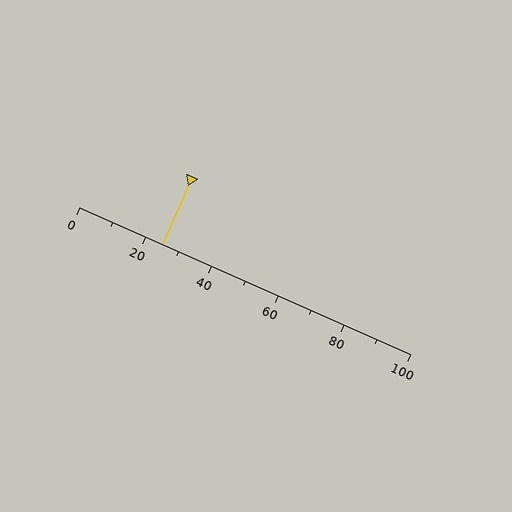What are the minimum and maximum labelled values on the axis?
The axis runs from 0 to 100.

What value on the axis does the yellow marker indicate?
The marker indicates approximately 25.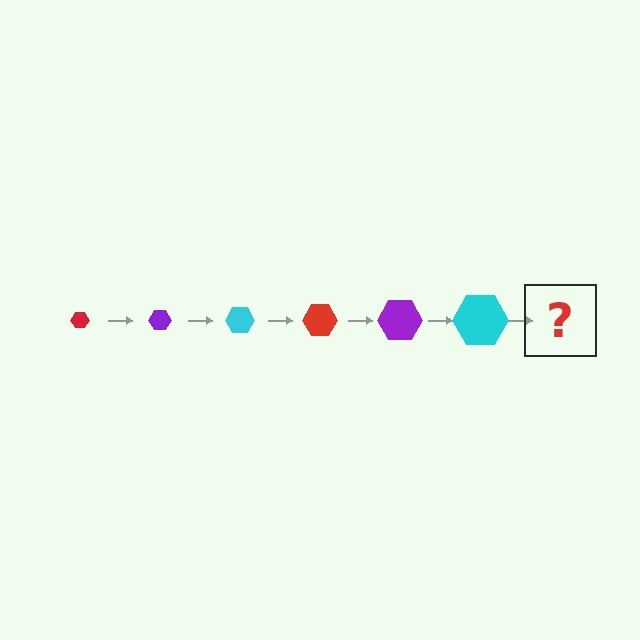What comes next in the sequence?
The next element should be a red hexagon, larger than the previous one.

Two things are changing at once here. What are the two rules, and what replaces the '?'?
The two rules are that the hexagon grows larger each step and the color cycles through red, purple, and cyan. The '?' should be a red hexagon, larger than the previous one.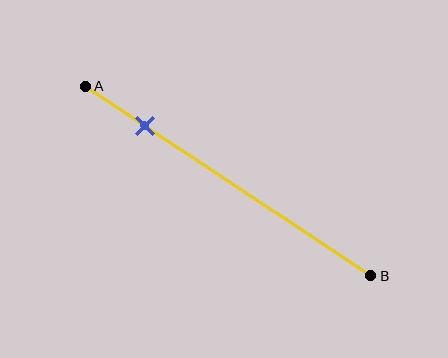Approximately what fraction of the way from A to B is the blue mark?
The blue mark is approximately 20% of the way from A to B.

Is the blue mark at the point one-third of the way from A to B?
No, the mark is at about 20% from A, not at the 33% one-third point.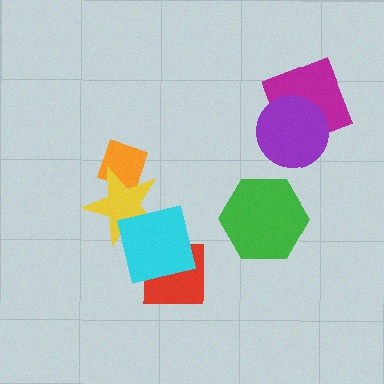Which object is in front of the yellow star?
The cyan square is in front of the yellow star.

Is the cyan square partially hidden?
No, no other shape covers it.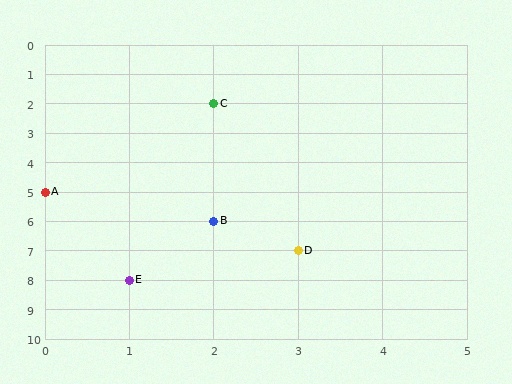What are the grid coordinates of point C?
Point C is at grid coordinates (2, 2).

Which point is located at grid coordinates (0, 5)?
Point A is at (0, 5).